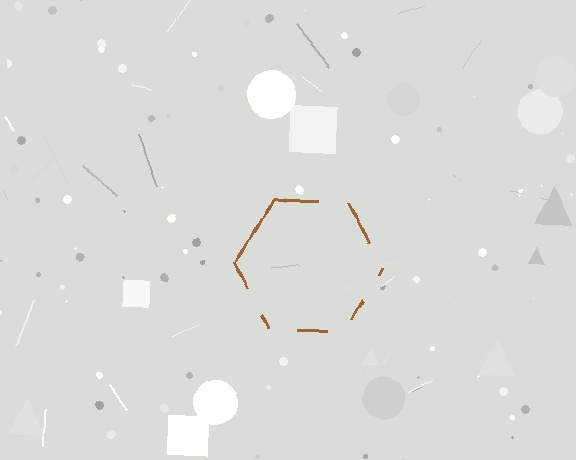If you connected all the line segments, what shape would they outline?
They would outline a hexagon.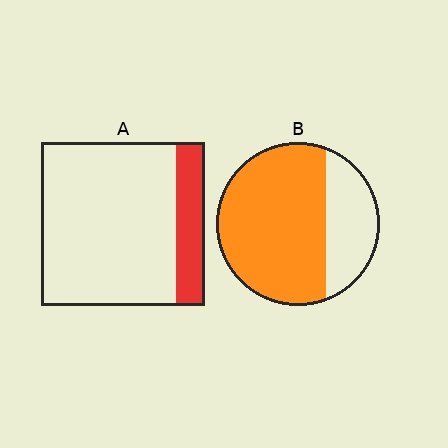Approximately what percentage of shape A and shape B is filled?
A is approximately 20% and B is approximately 70%.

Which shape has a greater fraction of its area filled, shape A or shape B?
Shape B.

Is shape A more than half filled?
No.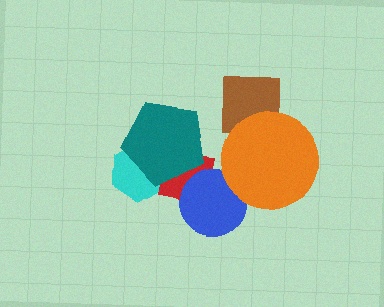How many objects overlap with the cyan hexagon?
2 objects overlap with the cyan hexagon.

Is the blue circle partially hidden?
Yes, it is partially covered by another shape.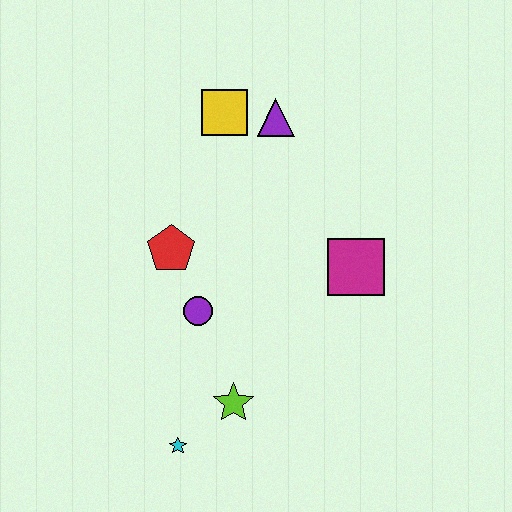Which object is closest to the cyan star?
The lime star is closest to the cyan star.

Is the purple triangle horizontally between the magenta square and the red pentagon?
Yes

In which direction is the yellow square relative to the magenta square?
The yellow square is above the magenta square.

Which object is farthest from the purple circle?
The purple triangle is farthest from the purple circle.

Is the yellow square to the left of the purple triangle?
Yes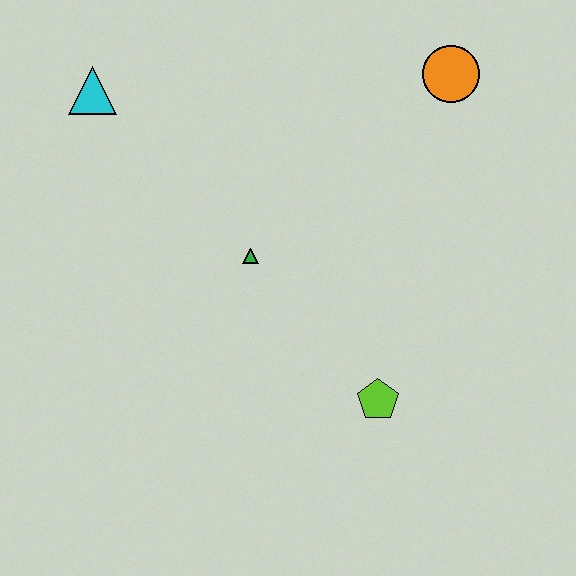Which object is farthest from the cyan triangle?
The lime pentagon is farthest from the cyan triangle.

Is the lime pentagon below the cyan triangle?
Yes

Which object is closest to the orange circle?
The green triangle is closest to the orange circle.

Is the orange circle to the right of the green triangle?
Yes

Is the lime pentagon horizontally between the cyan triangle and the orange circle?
Yes